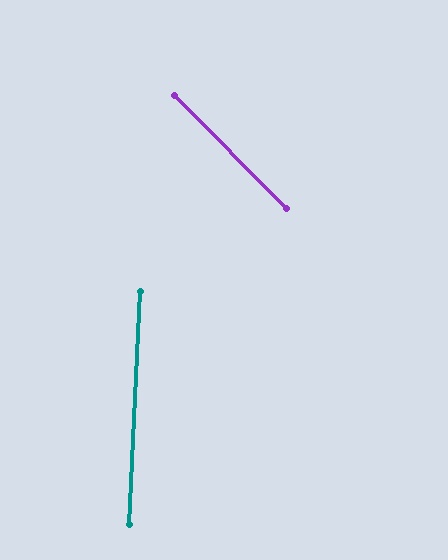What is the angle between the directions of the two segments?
Approximately 47 degrees.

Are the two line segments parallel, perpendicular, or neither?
Neither parallel nor perpendicular — they differ by about 47°.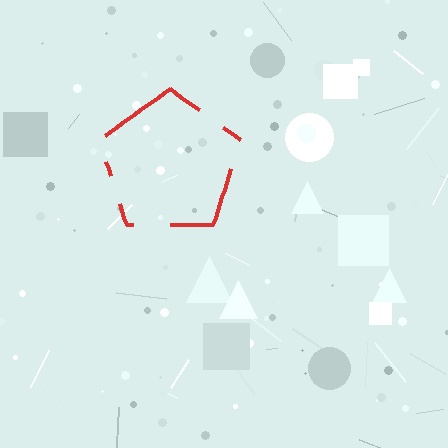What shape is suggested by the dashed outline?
The dashed outline suggests a pentagon.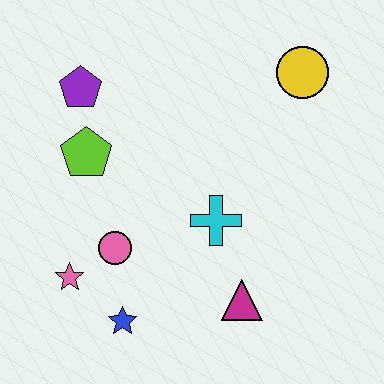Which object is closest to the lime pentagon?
The purple pentagon is closest to the lime pentagon.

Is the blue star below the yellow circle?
Yes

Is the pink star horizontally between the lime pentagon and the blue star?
No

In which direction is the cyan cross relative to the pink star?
The cyan cross is to the right of the pink star.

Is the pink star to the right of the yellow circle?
No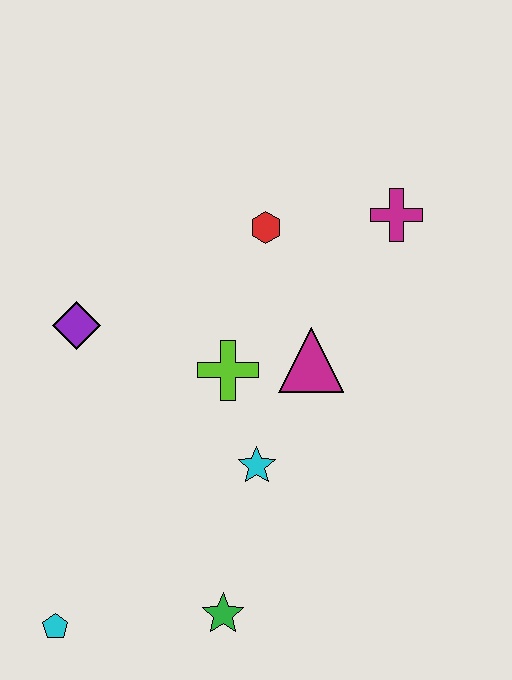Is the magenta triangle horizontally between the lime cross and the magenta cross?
Yes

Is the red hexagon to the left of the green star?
No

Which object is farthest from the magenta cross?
The cyan pentagon is farthest from the magenta cross.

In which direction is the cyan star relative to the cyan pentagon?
The cyan star is to the right of the cyan pentagon.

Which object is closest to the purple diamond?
The lime cross is closest to the purple diamond.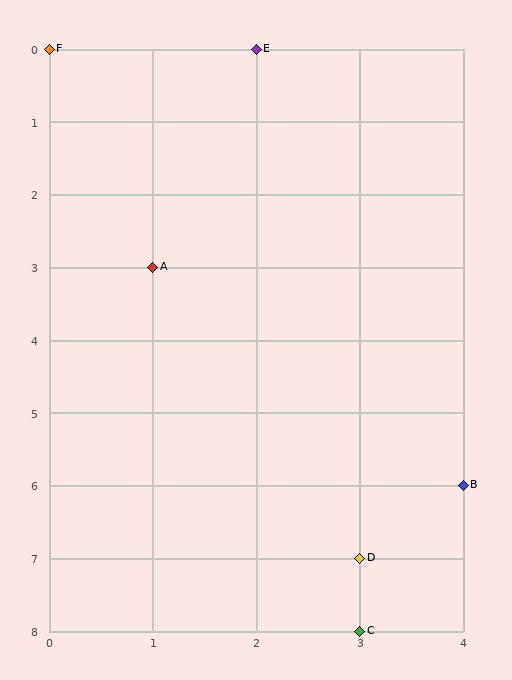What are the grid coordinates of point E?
Point E is at grid coordinates (2, 0).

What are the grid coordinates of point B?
Point B is at grid coordinates (4, 6).